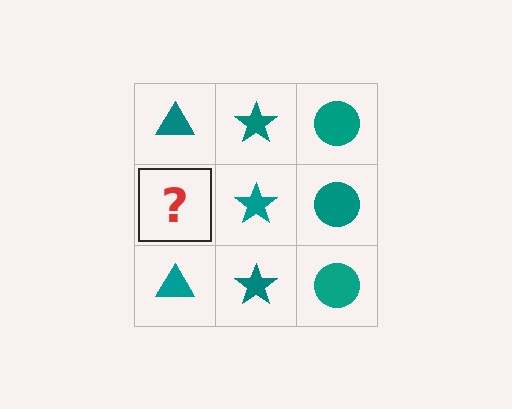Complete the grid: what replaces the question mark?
The question mark should be replaced with a teal triangle.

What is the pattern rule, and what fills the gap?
The rule is that each column has a consistent shape. The gap should be filled with a teal triangle.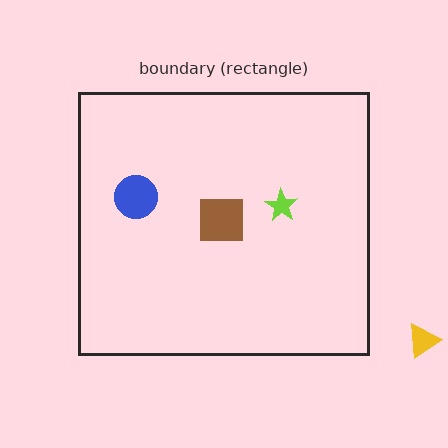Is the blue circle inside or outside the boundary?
Inside.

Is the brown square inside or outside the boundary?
Inside.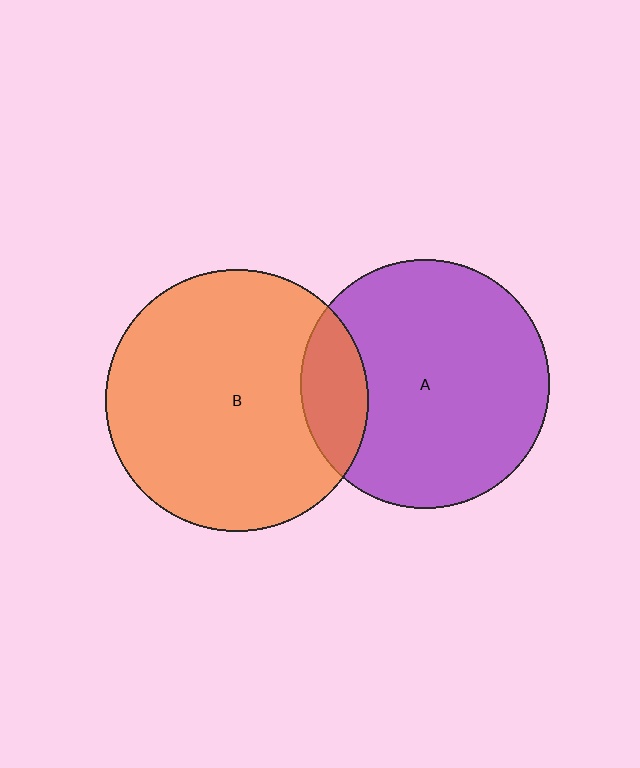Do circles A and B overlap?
Yes.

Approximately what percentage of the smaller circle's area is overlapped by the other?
Approximately 15%.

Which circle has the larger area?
Circle B (orange).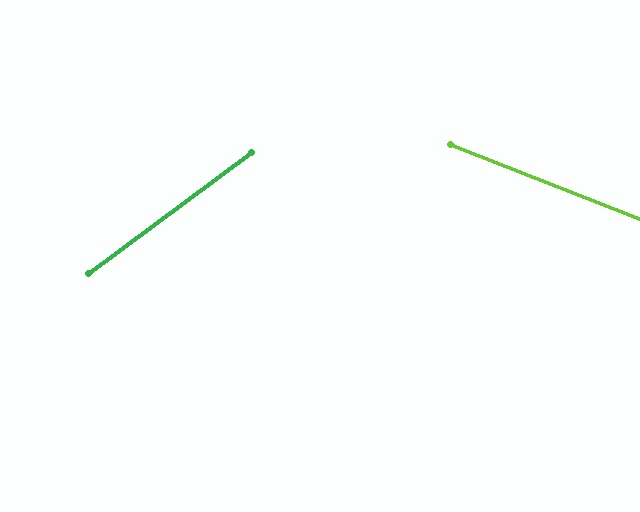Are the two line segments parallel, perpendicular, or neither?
Neither parallel nor perpendicular — they differ by about 58°.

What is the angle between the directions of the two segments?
Approximately 58 degrees.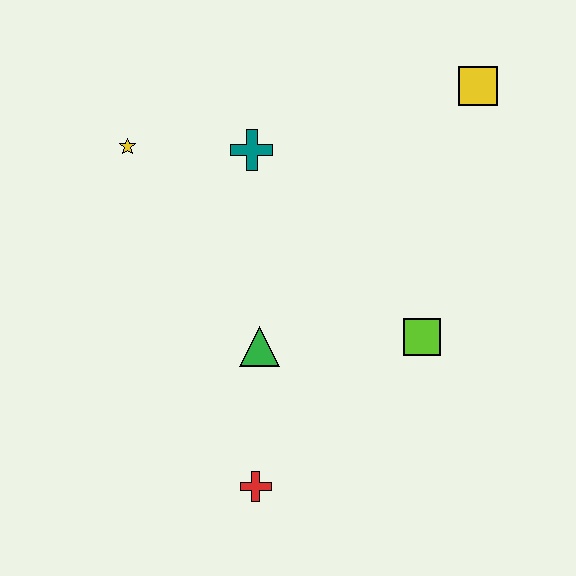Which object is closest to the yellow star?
The teal cross is closest to the yellow star.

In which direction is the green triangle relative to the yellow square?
The green triangle is below the yellow square.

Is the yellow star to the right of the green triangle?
No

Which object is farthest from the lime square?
The yellow star is farthest from the lime square.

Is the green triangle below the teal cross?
Yes